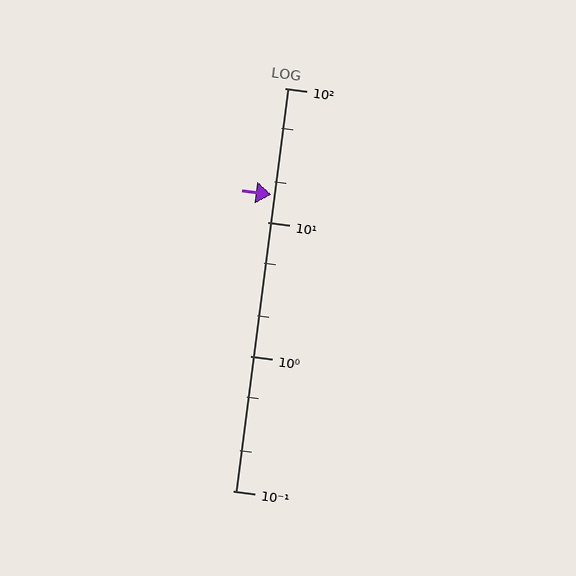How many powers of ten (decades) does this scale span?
The scale spans 3 decades, from 0.1 to 100.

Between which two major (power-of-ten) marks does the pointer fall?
The pointer is between 10 and 100.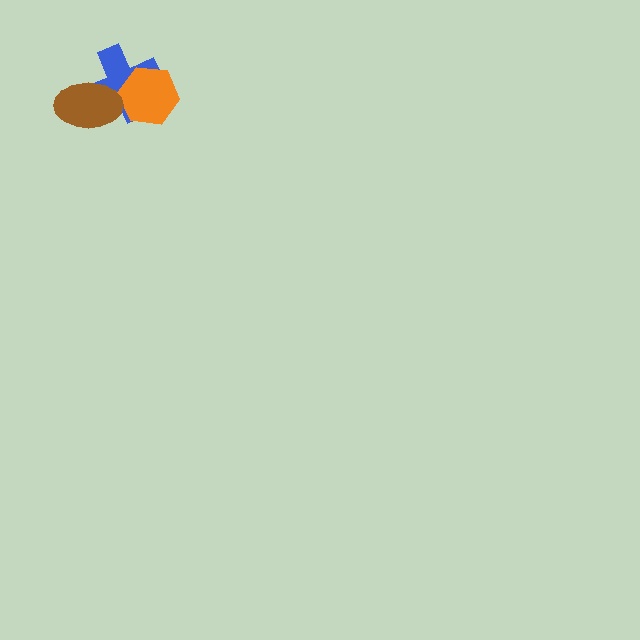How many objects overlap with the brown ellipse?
1 object overlaps with the brown ellipse.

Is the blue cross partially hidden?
Yes, it is partially covered by another shape.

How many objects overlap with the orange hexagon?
1 object overlaps with the orange hexagon.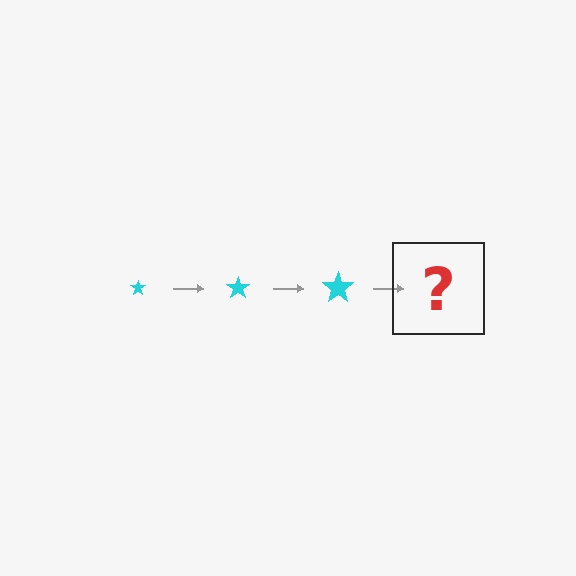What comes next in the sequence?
The next element should be a cyan star, larger than the previous one.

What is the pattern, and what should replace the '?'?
The pattern is that the star gets progressively larger each step. The '?' should be a cyan star, larger than the previous one.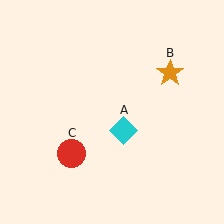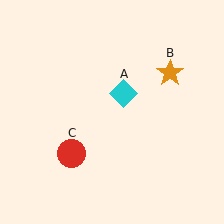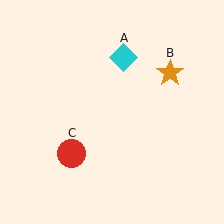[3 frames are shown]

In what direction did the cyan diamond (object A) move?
The cyan diamond (object A) moved up.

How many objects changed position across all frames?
1 object changed position: cyan diamond (object A).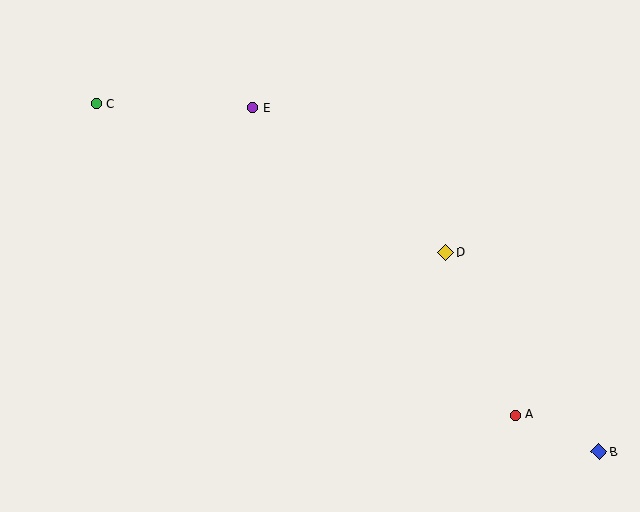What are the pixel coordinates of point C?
Point C is at (96, 104).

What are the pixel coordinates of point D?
Point D is at (446, 253).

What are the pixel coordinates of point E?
Point E is at (253, 108).